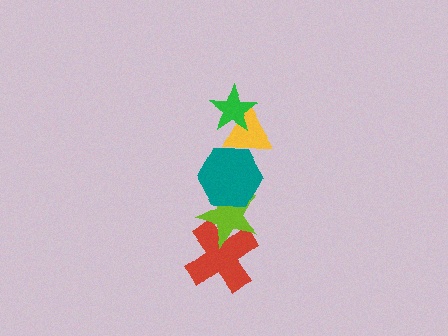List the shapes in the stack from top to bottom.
From top to bottom: the green star, the yellow triangle, the teal hexagon, the lime star, the red cross.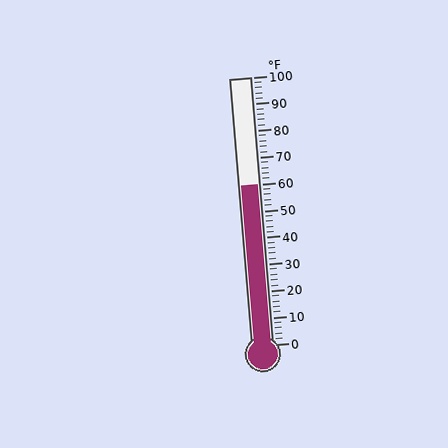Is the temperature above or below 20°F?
The temperature is above 20°F.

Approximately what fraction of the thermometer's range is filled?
The thermometer is filled to approximately 60% of its range.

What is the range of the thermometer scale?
The thermometer scale ranges from 0°F to 100°F.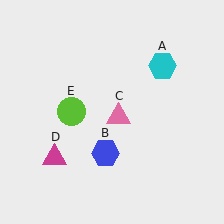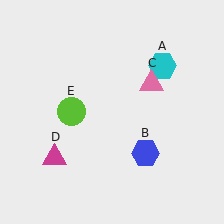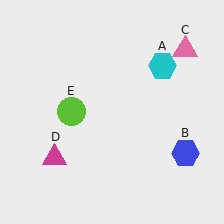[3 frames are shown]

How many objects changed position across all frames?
2 objects changed position: blue hexagon (object B), pink triangle (object C).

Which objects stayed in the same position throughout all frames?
Cyan hexagon (object A) and magenta triangle (object D) and lime circle (object E) remained stationary.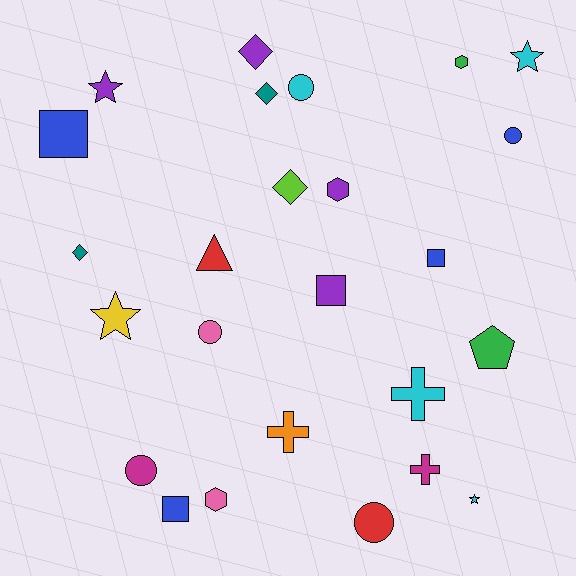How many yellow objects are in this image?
There is 1 yellow object.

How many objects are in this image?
There are 25 objects.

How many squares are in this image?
There are 4 squares.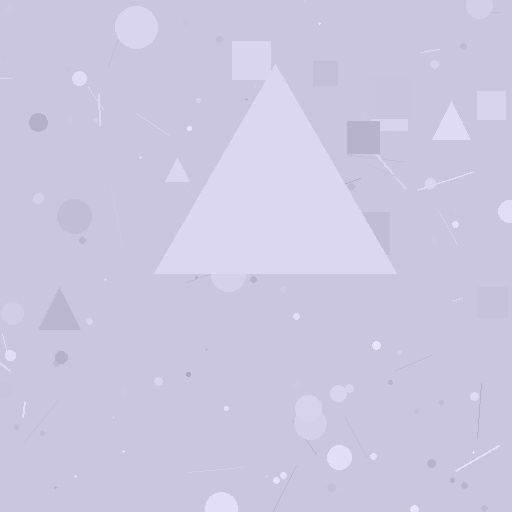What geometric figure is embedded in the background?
A triangle is embedded in the background.